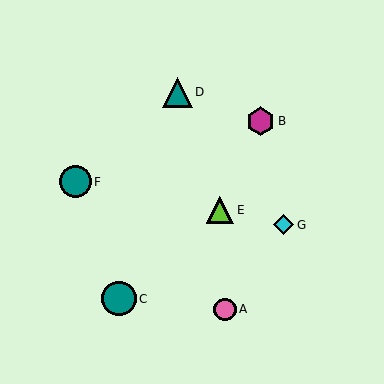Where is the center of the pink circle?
The center of the pink circle is at (225, 309).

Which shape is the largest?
The teal circle (labeled C) is the largest.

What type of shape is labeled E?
Shape E is a lime triangle.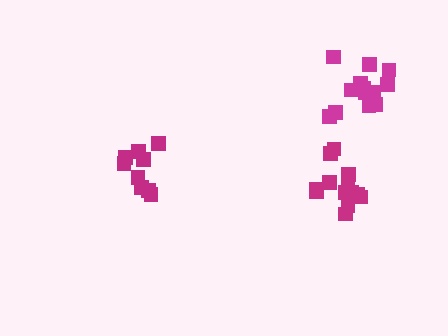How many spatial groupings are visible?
There are 3 spatial groupings.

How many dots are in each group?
Group 1: 9 dots, Group 2: 14 dots, Group 3: 14 dots (37 total).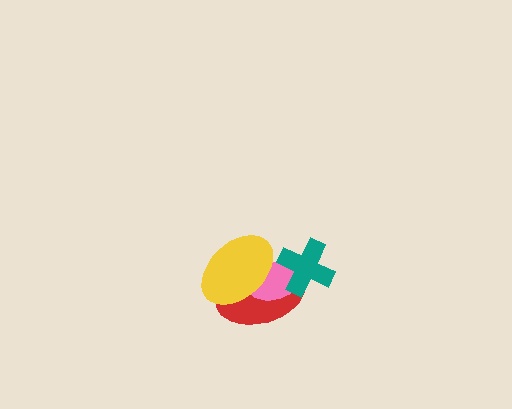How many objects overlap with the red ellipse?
3 objects overlap with the red ellipse.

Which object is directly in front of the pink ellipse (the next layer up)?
The yellow ellipse is directly in front of the pink ellipse.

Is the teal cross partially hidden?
No, no other shape covers it.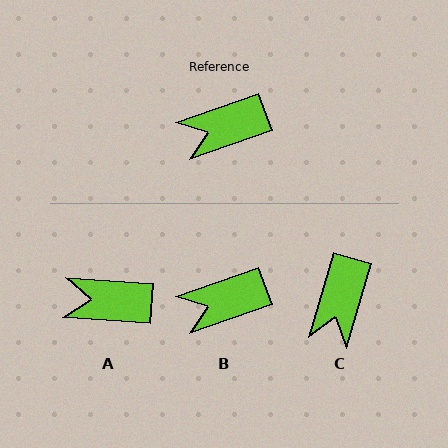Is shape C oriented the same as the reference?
No, it is off by about 55 degrees.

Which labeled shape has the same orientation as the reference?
B.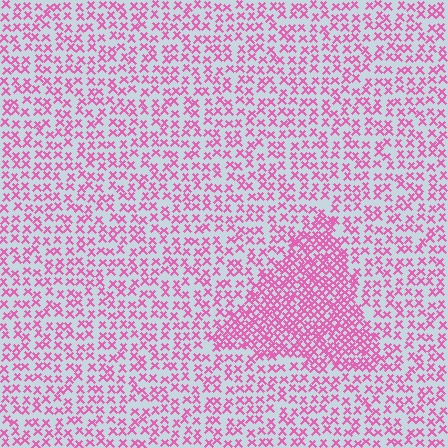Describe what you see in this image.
The image contains small pink elements arranged at two different densities. A triangle-shaped region is visible where the elements are more densely packed than the surrounding area.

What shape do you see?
I see a triangle.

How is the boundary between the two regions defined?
The boundary is defined by a change in element density (approximately 2.1x ratio). All elements are the same color, size, and shape.